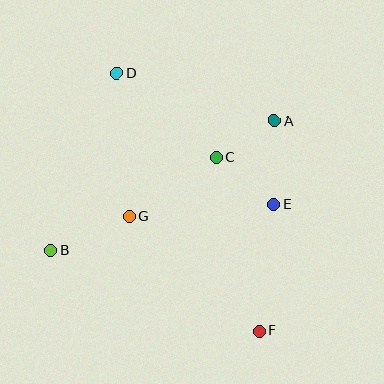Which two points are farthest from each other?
Points D and F are farthest from each other.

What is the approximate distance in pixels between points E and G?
The distance between E and G is approximately 145 pixels.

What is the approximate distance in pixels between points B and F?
The distance between B and F is approximately 223 pixels.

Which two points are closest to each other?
Points A and C are closest to each other.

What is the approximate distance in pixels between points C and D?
The distance between C and D is approximately 130 pixels.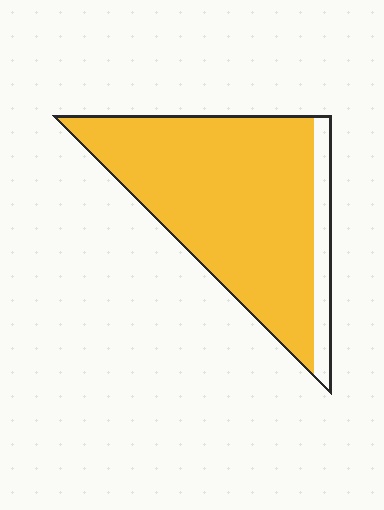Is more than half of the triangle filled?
Yes.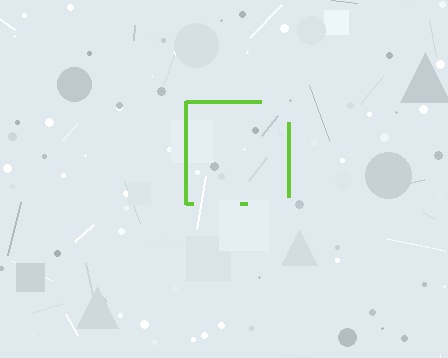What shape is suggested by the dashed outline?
The dashed outline suggests a square.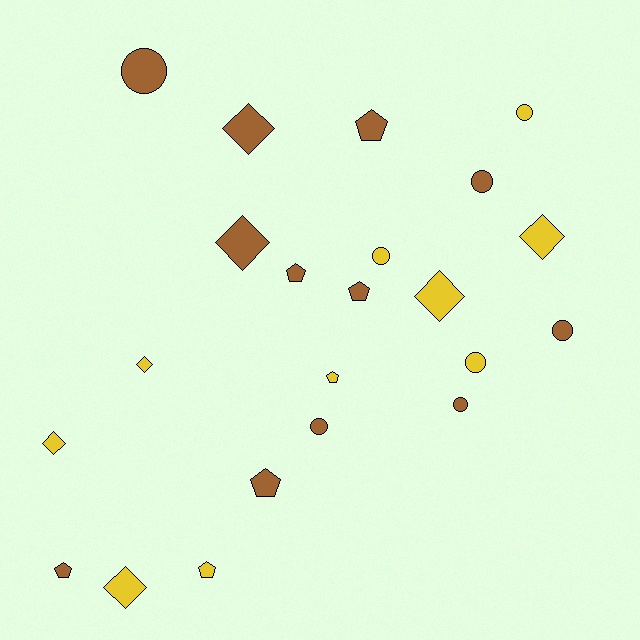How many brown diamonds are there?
There are 2 brown diamonds.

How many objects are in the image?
There are 22 objects.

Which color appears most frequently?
Brown, with 12 objects.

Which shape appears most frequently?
Circle, with 8 objects.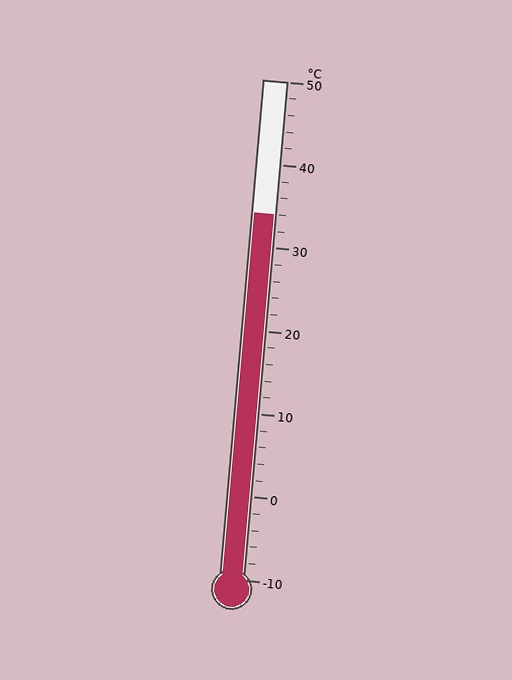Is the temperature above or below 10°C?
The temperature is above 10°C.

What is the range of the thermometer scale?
The thermometer scale ranges from -10°C to 50°C.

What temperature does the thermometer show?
The thermometer shows approximately 34°C.